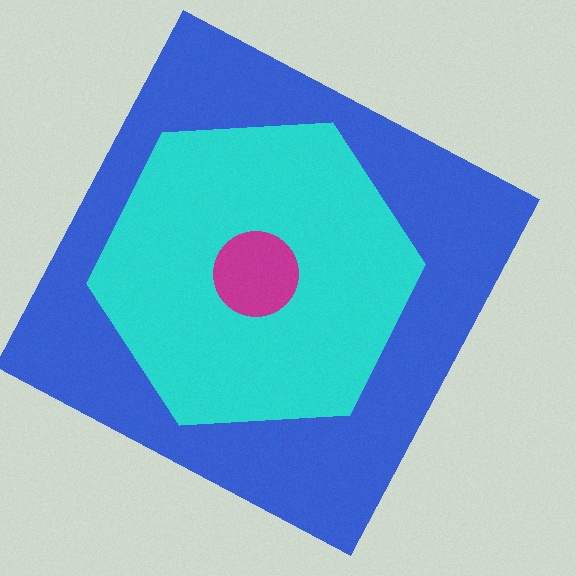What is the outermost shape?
The blue square.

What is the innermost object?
The magenta circle.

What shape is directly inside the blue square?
The cyan hexagon.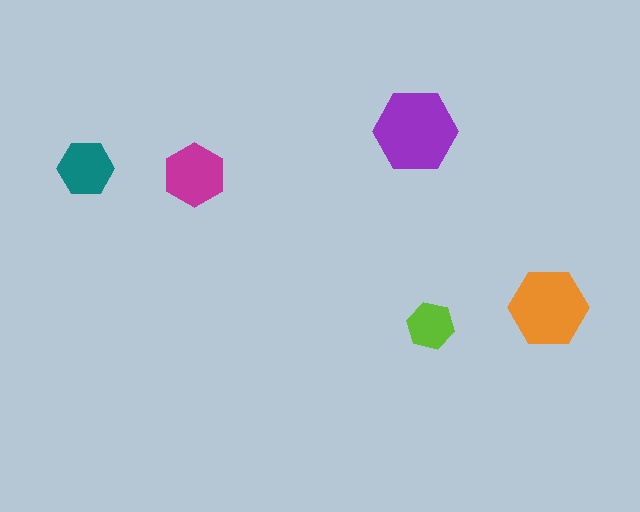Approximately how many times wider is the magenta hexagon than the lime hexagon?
About 1.5 times wider.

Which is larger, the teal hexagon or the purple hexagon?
The purple one.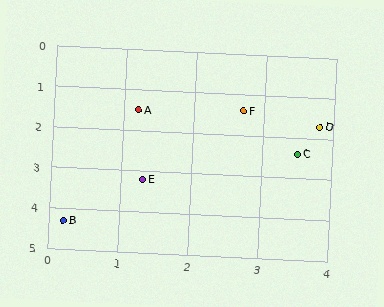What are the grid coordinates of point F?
Point F is at approximately (2.7, 1.4).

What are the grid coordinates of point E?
Point E is at approximately (1.3, 3.2).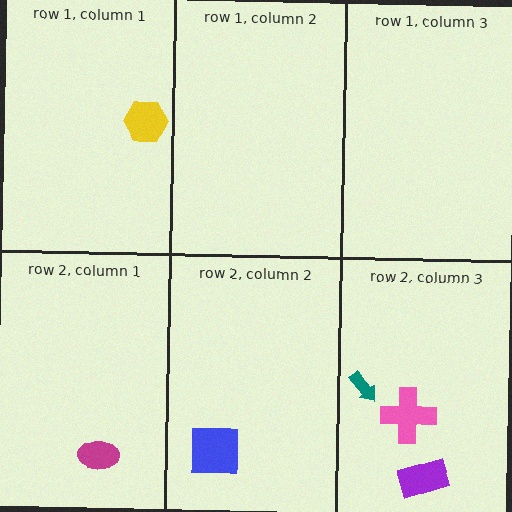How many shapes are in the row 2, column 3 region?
3.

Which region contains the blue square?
The row 2, column 2 region.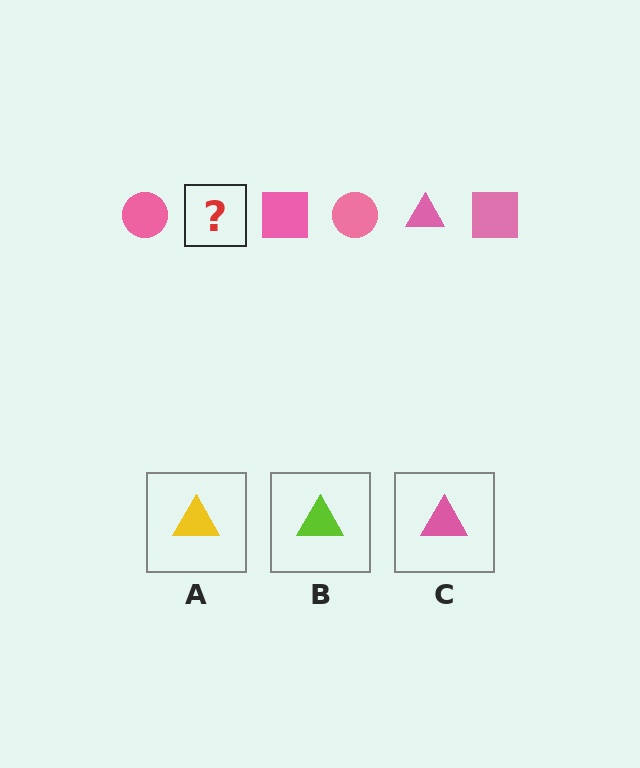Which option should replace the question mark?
Option C.